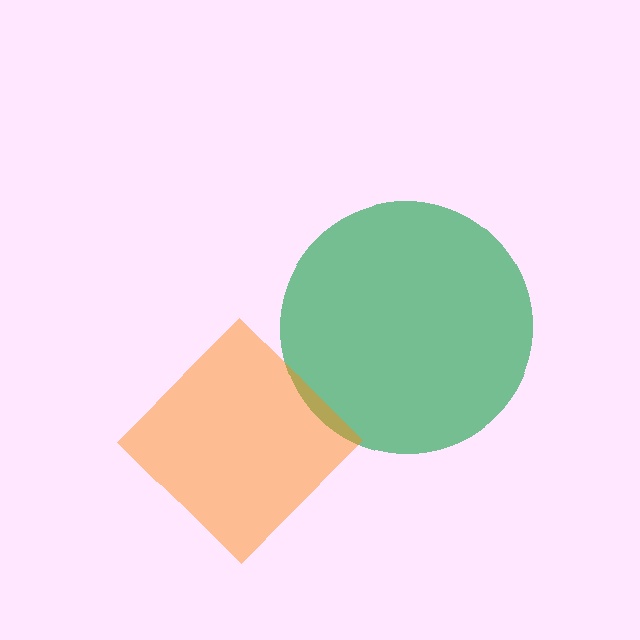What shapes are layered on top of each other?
The layered shapes are: a green circle, an orange diamond.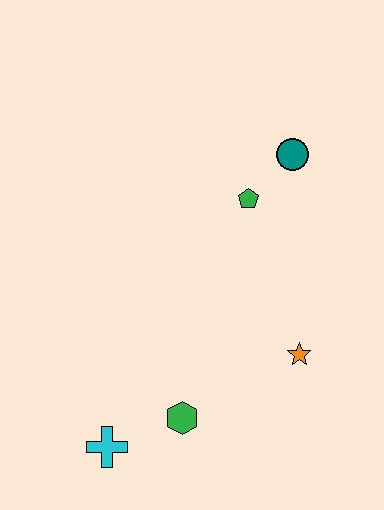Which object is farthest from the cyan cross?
The teal circle is farthest from the cyan cross.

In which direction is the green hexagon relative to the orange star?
The green hexagon is to the left of the orange star.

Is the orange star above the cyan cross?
Yes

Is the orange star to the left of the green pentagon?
No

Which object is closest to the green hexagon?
The cyan cross is closest to the green hexagon.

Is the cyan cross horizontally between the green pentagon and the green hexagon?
No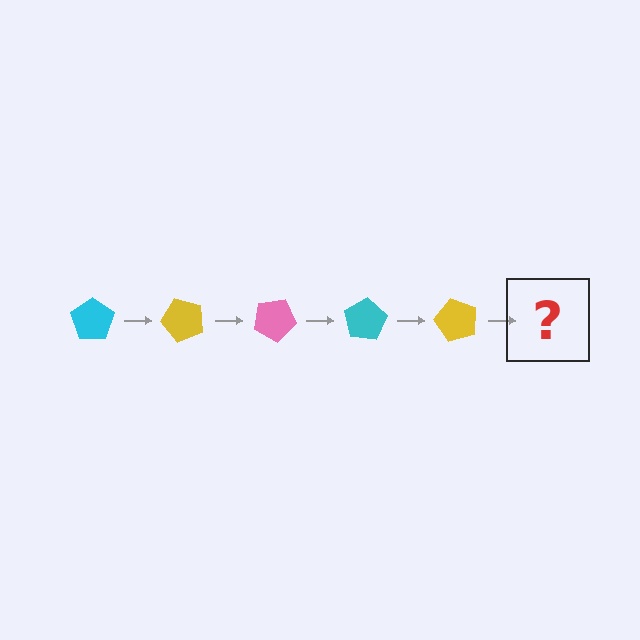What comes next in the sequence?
The next element should be a pink pentagon, rotated 250 degrees from the start.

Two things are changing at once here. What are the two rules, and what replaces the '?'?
The two rules are that it rotates 50 degrees each step and the color cycles through cyan, yellow, and pink. The '?' should be a pink pentagon, rotated 250 degrees from the start.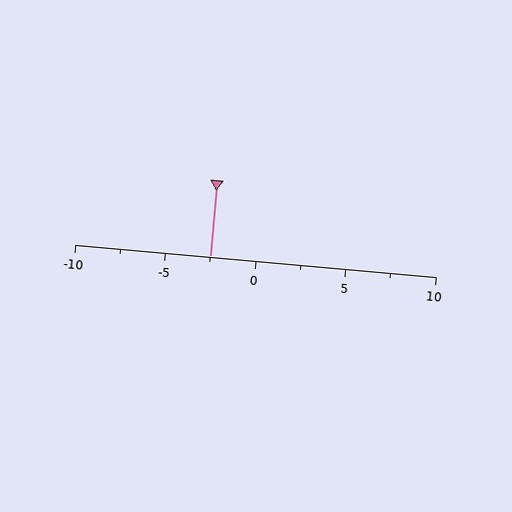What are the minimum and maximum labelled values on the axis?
The axis runs from -10 to 10.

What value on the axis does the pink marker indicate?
The marker indicates approximately -2.5.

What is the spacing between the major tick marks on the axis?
The major ticks are spaced 5 apart.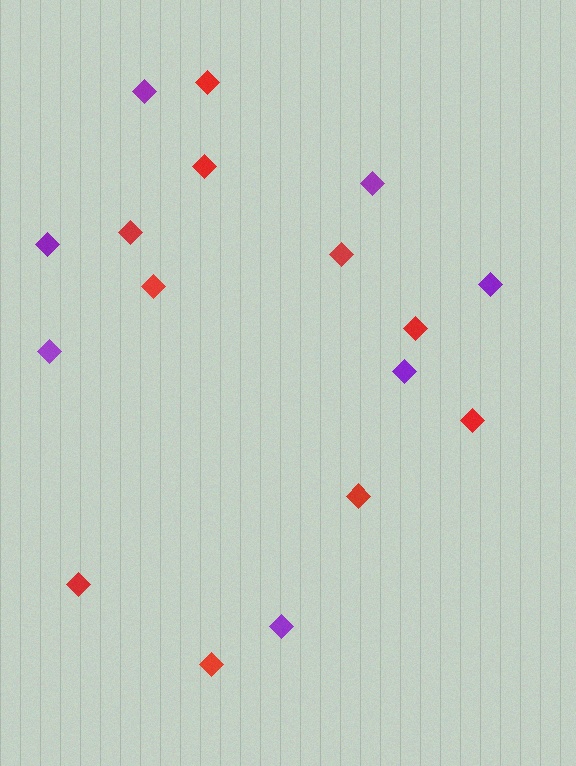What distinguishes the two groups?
There are 2 groups: one group of purple diamonds (7) and one group of red diamonds (10).